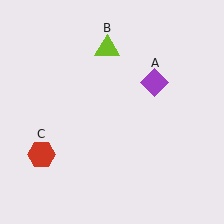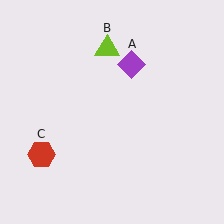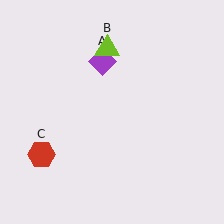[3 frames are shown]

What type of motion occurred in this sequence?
The purple diamond (object A) rotated counterclockwise around the center of the scene.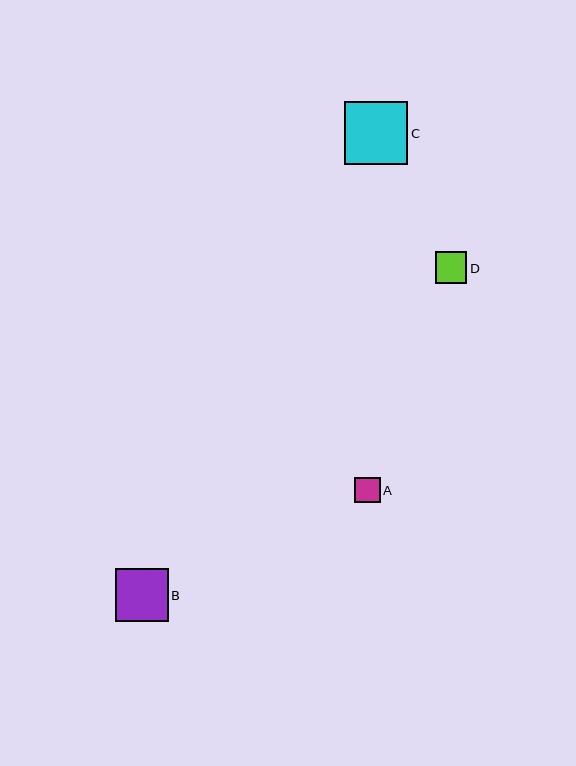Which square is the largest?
Square C is the largest with a size of approximately 63 pixels.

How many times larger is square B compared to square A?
Square B is approximately 2.1 times the size of square A.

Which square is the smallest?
Square A is the smallest with a size of approximately 26 pixels.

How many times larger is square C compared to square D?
Square C is approximately 2.0 times the size of square D.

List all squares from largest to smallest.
From largest to smallest: C, B, D, A.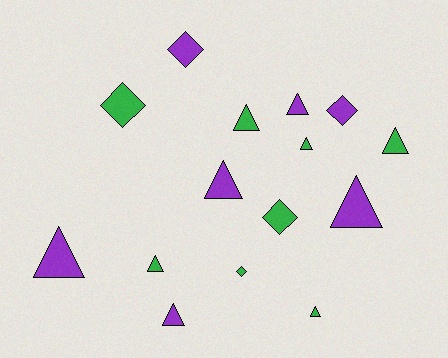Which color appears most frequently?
Green, with 8 objects.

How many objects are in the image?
There are 15 objects.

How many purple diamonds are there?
There are 2 purple diamonds.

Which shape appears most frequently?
Triangle, with 10 objects.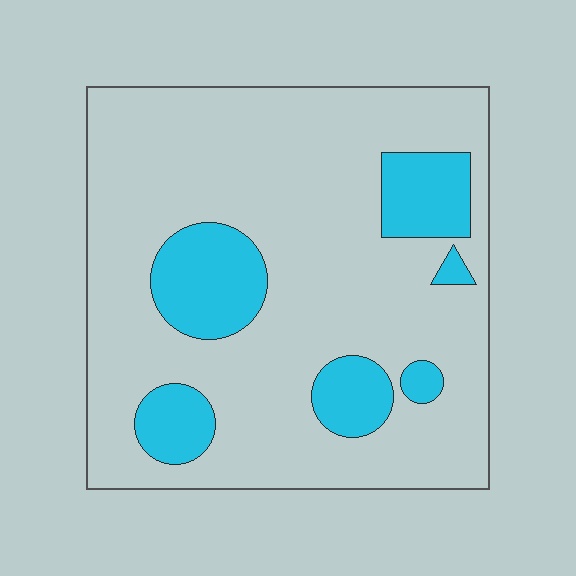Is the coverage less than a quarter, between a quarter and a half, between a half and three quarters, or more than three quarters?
Less than a quarter.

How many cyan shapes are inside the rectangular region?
6.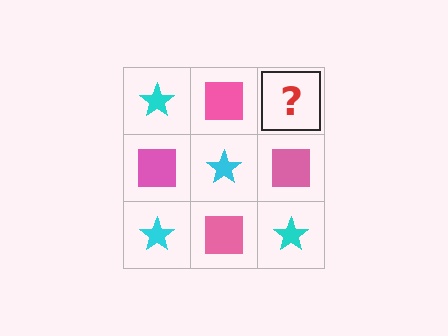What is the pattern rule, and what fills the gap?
The rule is that it alternates cyan star and pink square in a checkerboard pattern. The gap should be filled with a cyan star.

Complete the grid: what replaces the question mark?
The question mark should be replaced with a cyan star.